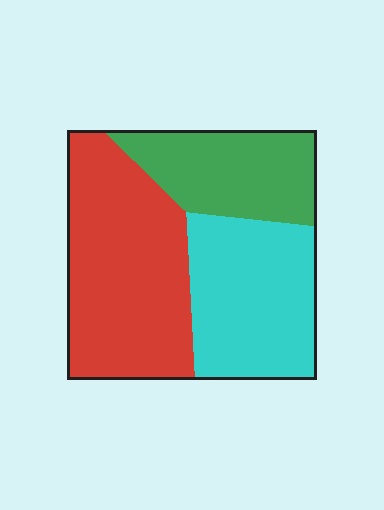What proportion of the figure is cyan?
Cyan takes up about one third (1/3) of the figure.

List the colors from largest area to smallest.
From largest to smallest: red, cyan, green.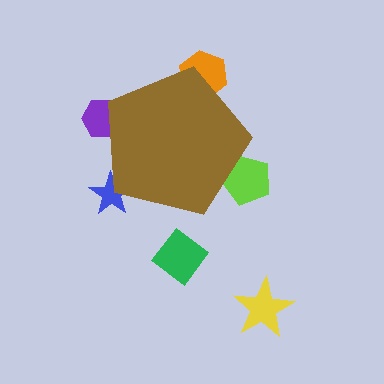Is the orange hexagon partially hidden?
Yes, the orange hexagon is partially hidden behind the brown pentagon.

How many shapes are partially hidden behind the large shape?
4 shapes are partially hidden.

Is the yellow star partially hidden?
No, the yellow star is fully visible.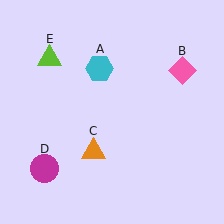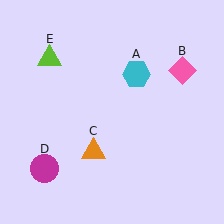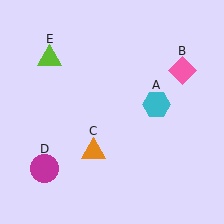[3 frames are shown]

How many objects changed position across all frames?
1 object changed position: cyan hexagon (object A).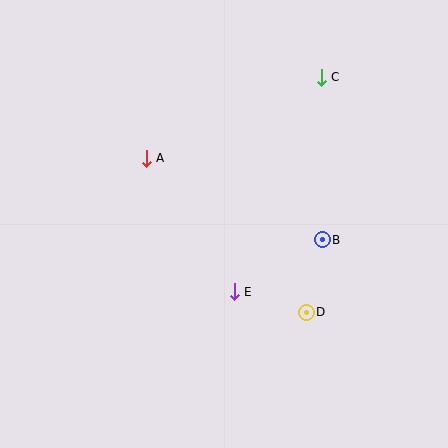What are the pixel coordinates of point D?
Point D is at (306, 312).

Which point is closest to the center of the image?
Point E at (234, 292) is closest to the center.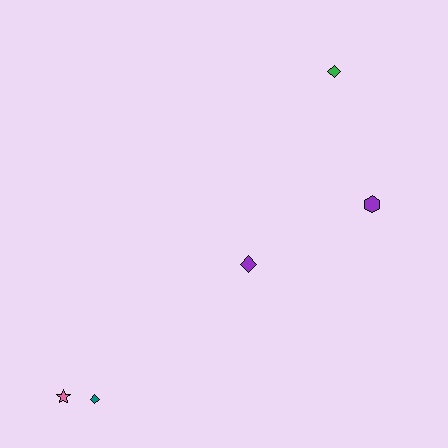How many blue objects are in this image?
There are no blue objects.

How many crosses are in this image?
There are no crosses.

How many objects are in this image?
There are 5 objects.